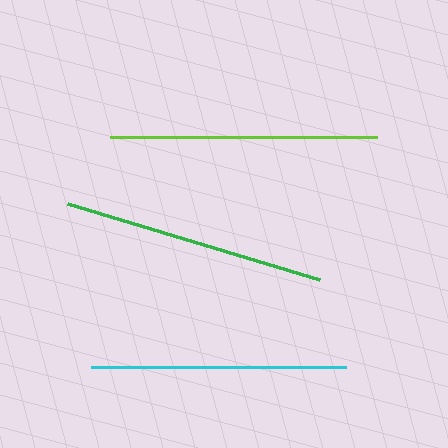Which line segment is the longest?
The lime line is the longest at approximately 268 pixels.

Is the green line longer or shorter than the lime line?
The lime line is longer than the green line.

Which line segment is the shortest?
The cyan line is the shortest at approximately 256 pixels.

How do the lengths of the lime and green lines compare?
The lime and green lines are approximately the same length.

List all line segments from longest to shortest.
From longest to shortest: lime, green, cyan.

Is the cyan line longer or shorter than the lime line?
The lime line is longer than the cyan line.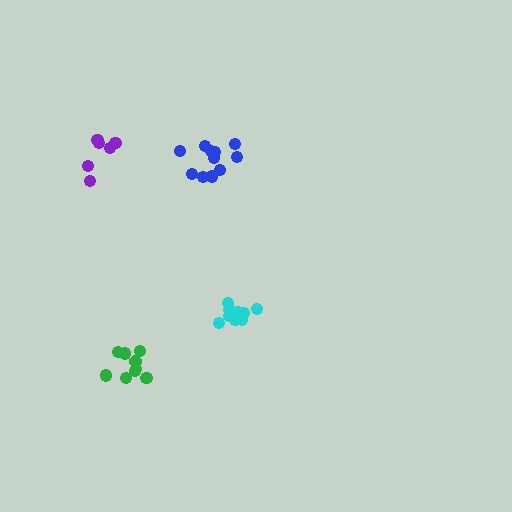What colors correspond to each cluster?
The clusters are colored: green, cyan, blue, purple.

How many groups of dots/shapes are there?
There are 4 groups.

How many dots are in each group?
Group 1: 9 dots, Group 2: 10 dots, Group 3: 11 dots, Group 4: 6 dots (36 total).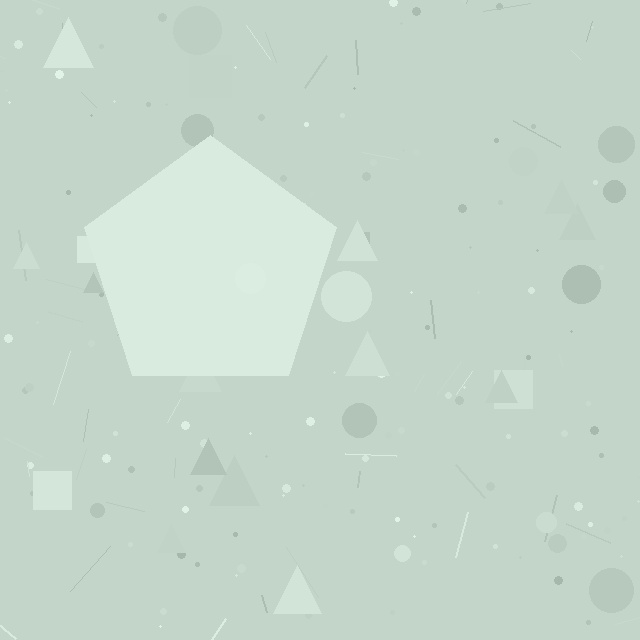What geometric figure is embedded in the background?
A pentagon is embedded in the background.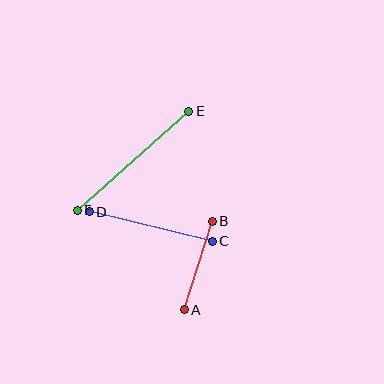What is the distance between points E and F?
The distance is approximately 149 pixels.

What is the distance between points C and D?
The distance is approximately 127 pixels.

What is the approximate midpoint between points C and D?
The midpoint is at approximately (151, 226) pixels.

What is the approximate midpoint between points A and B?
The midpoint is at approximately (198, 266) pixels.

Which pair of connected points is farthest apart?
Points E and F are farthest apart.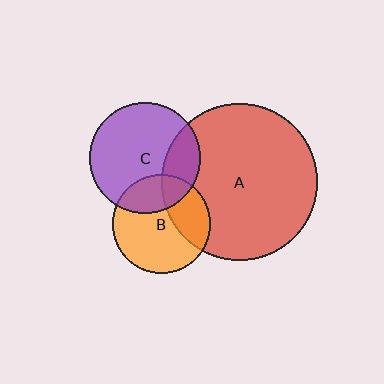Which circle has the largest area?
Circle A (red).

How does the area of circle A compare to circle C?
Approximately 2.0 times.